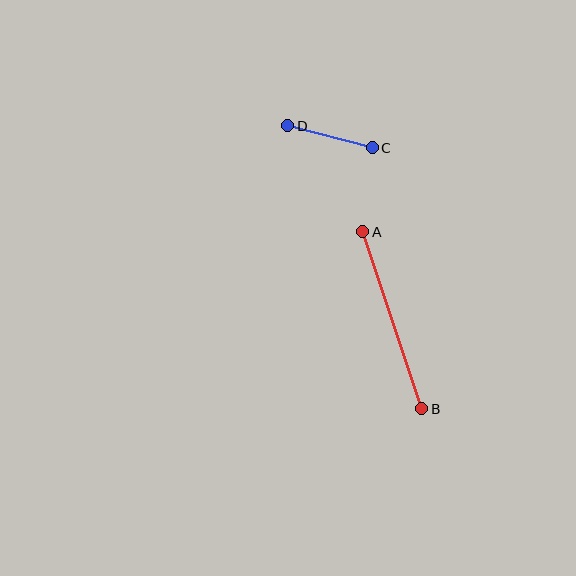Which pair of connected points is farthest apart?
Points A and B are farthest apart.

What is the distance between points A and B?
The distance is approximately 186 pixels.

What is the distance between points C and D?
The distance is approximately 87 pixels.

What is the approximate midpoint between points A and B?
The midpoint is at approximately (392, 320) pixels.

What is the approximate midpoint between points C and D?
The midpoint is at approximately (330, 137) pixels.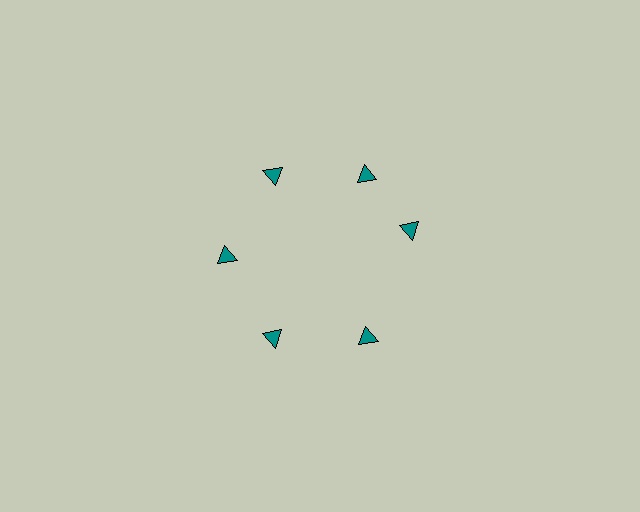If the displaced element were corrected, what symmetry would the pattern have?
It would have 6-fold rotational symmetry — the pattern would map onto itself every 60 degrees.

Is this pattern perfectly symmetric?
No. The 6 teal triangles are arranged in a ring, but one element near the 3 o'clock position is rotated out of alignment along the ring, breaking the 6-fold rotational symmetry.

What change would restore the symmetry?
The symmetry would be restored by rotating it back into even spacing with its neighbors so that all 6 triangles sit at equal angles and equal distance from the center.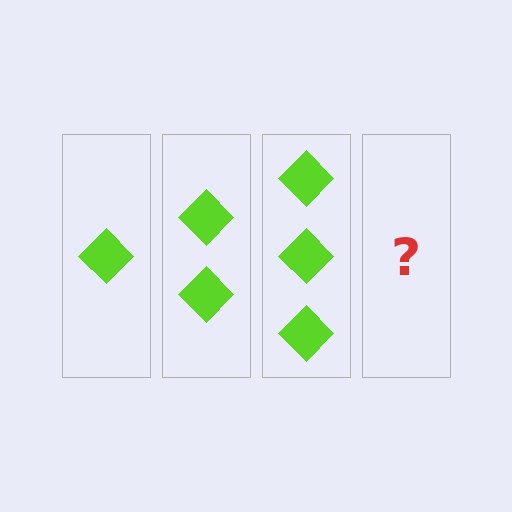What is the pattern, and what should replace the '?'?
The pattern is that each step adds one more diamond. The '?' should be 4 diamonds.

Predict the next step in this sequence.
The next step is 4 diamonds.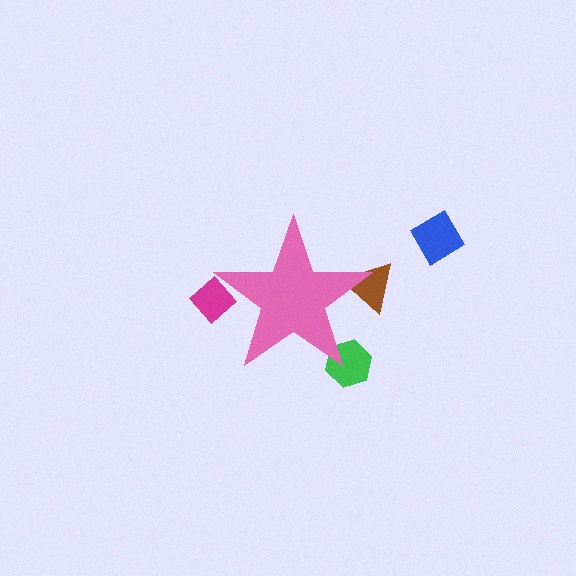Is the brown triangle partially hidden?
Yes, the brown triangle is partially hidden behind the pink star.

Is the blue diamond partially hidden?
No, the blue diamond is fully visible.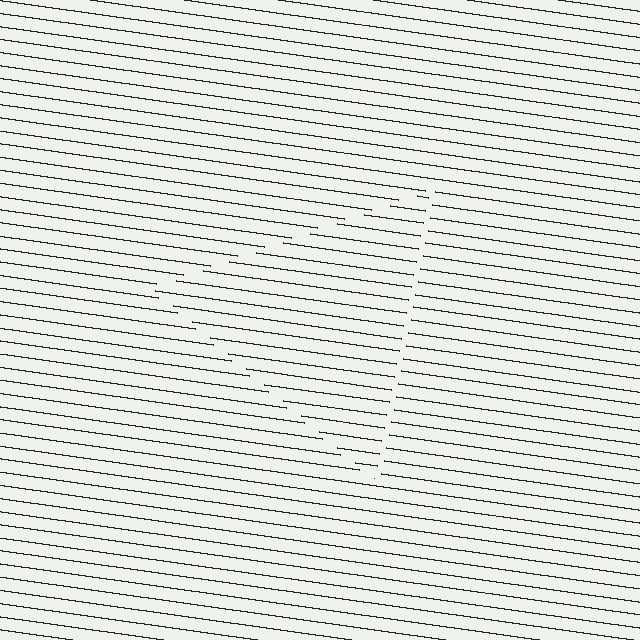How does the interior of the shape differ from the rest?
The interior of the shape contains the same grating, shifted by half a period — the contour is defined by the phase discontinuity where line-ends from the inner and outer gratings abut.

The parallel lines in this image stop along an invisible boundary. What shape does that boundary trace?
An illusory triangle. The interior of the shape contains the same grating, shifted by half a period — the contour is defined by the phase discontinuity where line-ends from the inner and outer gratings abut.